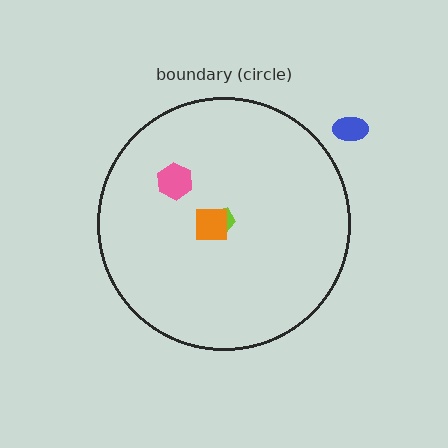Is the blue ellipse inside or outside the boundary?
Outside.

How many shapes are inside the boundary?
3 inside, 1 outside.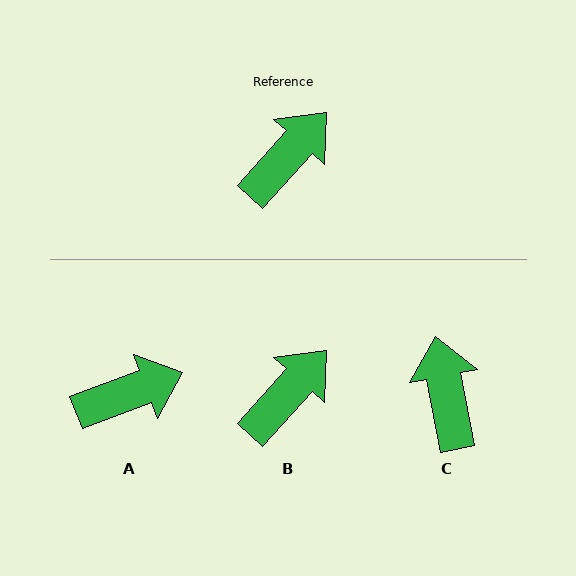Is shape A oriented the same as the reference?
No, it is off by about 27 degrees.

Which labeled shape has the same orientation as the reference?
B.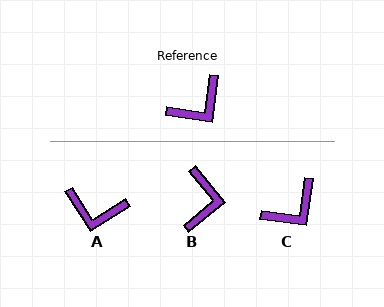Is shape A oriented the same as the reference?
No, it is off by about 49 degrees.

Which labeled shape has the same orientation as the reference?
C.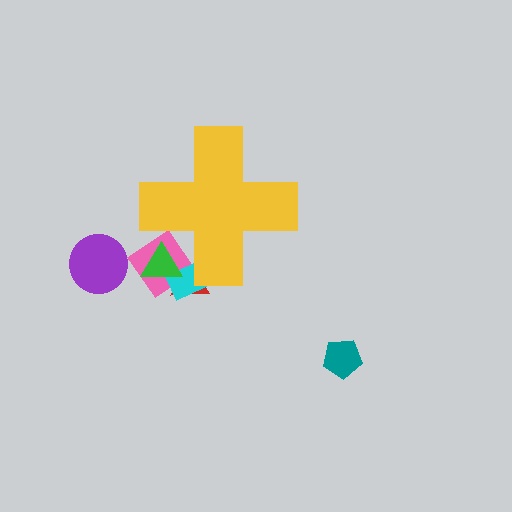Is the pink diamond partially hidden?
Yes, the pink diamond is partially hidden behind the yellow cross.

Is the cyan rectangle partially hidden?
Yes, the cyan rectangle is partially hidden behind the yellow cross.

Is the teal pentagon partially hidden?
No, the teal pentagon is fully visible.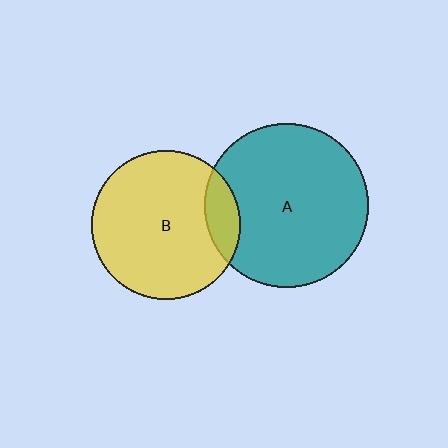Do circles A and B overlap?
Yes.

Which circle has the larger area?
Circle A (teal).